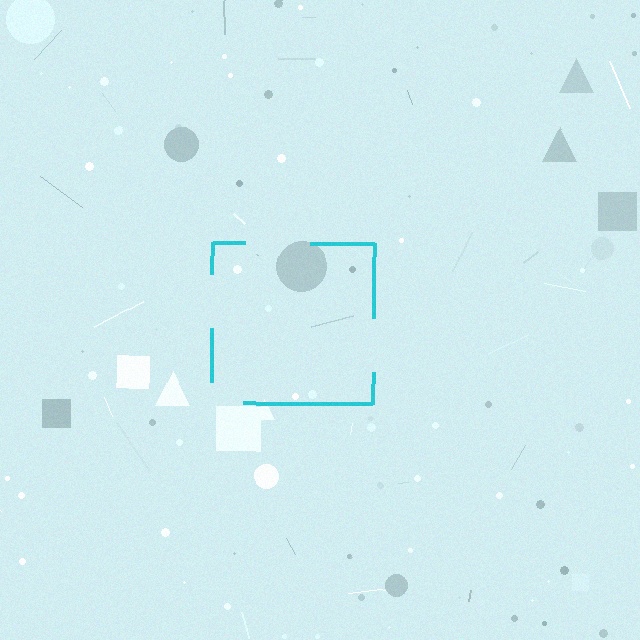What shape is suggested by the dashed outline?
The dashed outline suggests a square.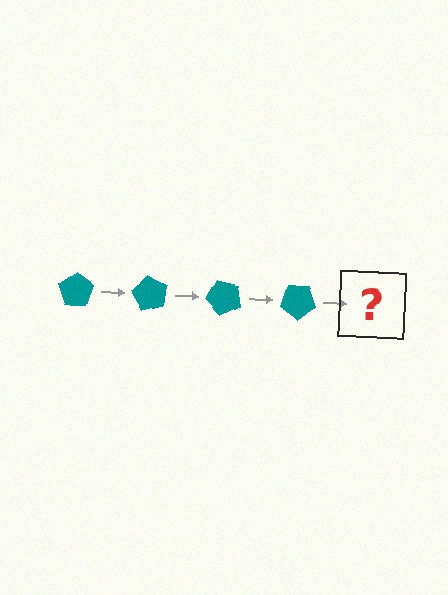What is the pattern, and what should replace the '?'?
The pattern is that the pentagon rotates 60 degrees each step. The '?' should be a teal pentagon rotated 240 degrees.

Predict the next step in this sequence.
The next step is a teal pentagon rotated 240 degrees.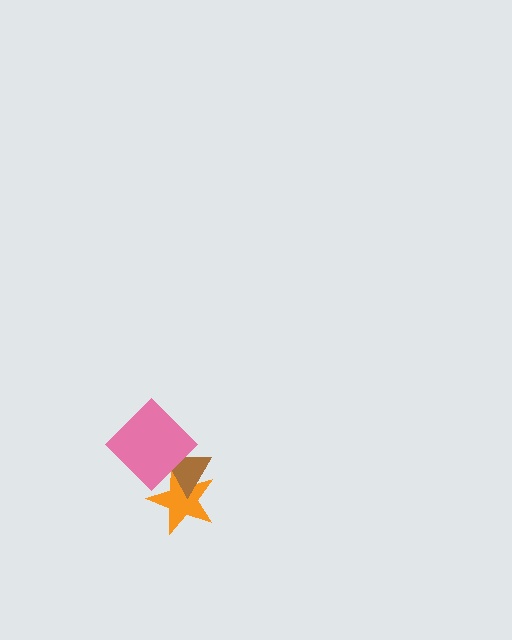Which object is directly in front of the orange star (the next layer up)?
The brown triangle is directly in front of the orange star.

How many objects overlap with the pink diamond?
2 objects overlap with the pink diamond.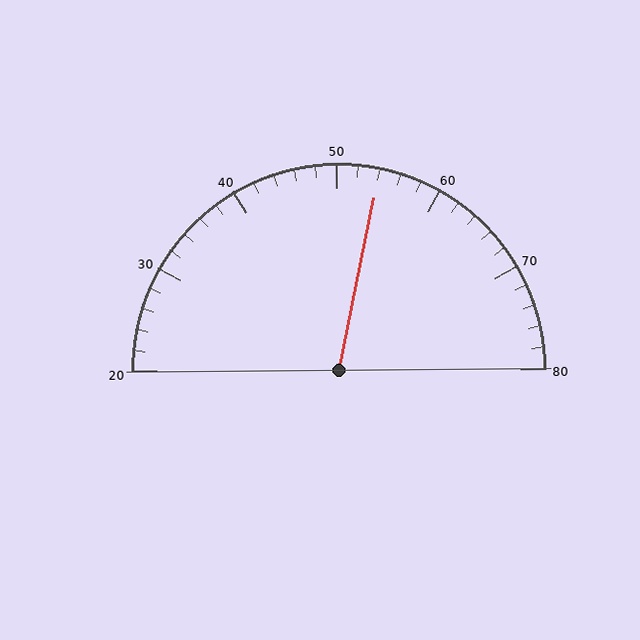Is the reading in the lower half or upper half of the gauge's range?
The reading is in the upper half of the range (20 to 80).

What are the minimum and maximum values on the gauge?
The gauge ranges from 20 to 80.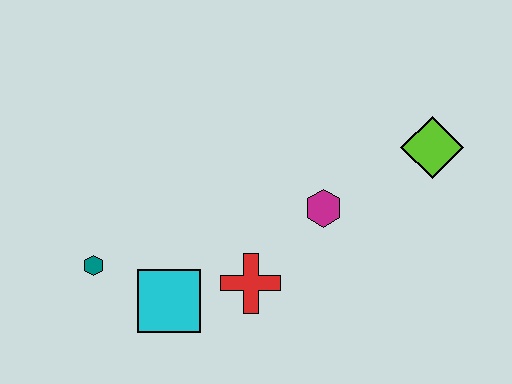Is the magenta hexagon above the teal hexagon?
Yes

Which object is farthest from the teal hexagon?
The lime diamond is farthest from the teal hexagon.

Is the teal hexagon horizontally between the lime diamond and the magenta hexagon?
No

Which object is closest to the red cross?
The cyan square is closest to the red cross.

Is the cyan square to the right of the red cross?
No